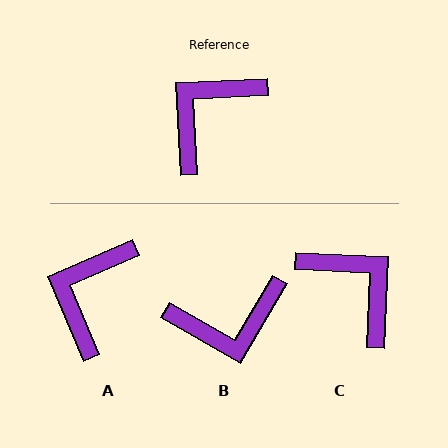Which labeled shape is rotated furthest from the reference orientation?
B, about 147 degrees away.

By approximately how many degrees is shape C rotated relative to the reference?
Approximately 95 degrees clockwise.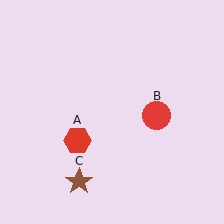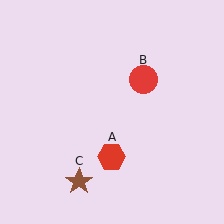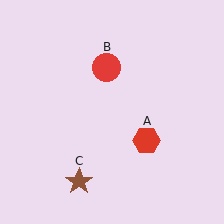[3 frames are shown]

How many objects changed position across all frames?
2 objects changed position: red hexagon (object A), red circle (object B).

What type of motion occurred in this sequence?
The red hexagon (object A), red circle (object B) rotated counterclockwise around the center of the scene.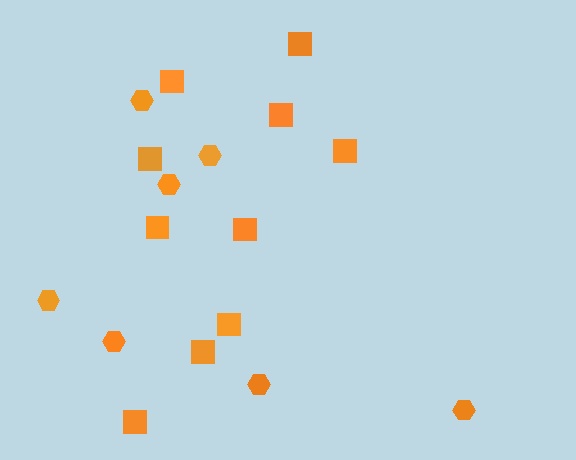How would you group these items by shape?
There are 2 groups: one group of hexagons (7) and one group of squares (10).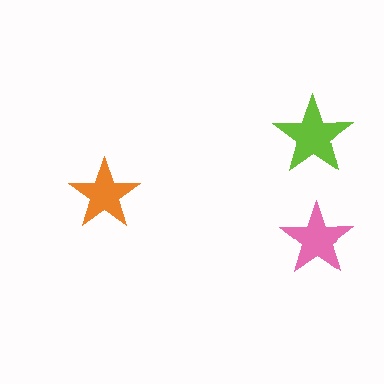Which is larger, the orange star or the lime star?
The lime one.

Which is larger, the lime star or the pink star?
The lime one.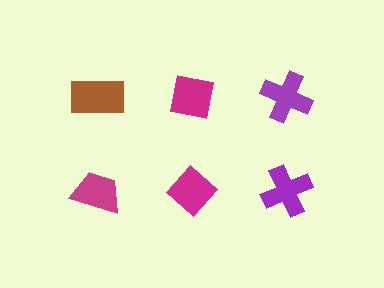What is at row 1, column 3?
A purple cross.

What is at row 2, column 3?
A purple cross.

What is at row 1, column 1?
A brown rectangle.